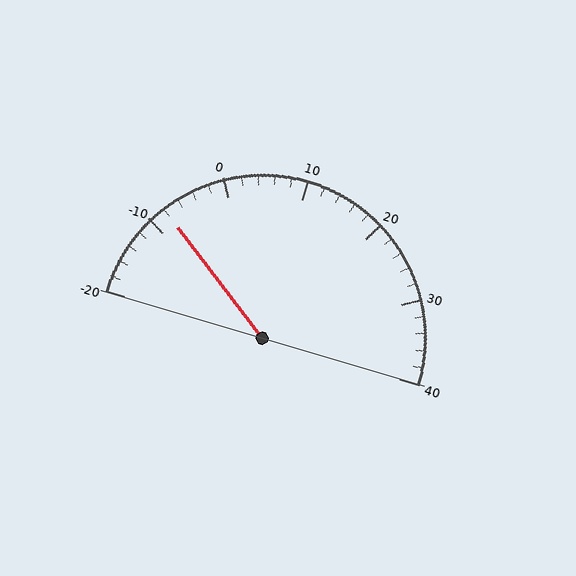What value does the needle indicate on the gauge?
The needle indicates approximately -8.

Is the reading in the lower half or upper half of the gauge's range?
The reading is in the lower half of the range (-20 to 40).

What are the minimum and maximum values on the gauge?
The gauge ranges from -20 to 40.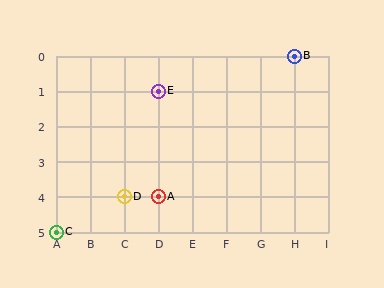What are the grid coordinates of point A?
Point A is at grid coordinates (D, 4).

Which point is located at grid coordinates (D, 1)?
Point E is at (D, 1).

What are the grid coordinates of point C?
Point C is at grid coordinates (A, 5).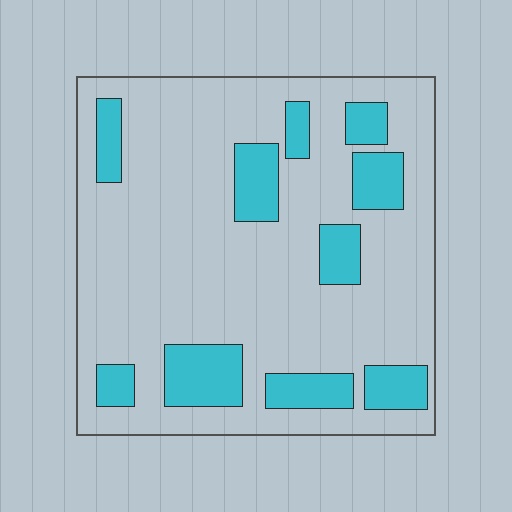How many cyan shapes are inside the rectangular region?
10.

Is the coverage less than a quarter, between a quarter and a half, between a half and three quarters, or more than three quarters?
Less than a quarter.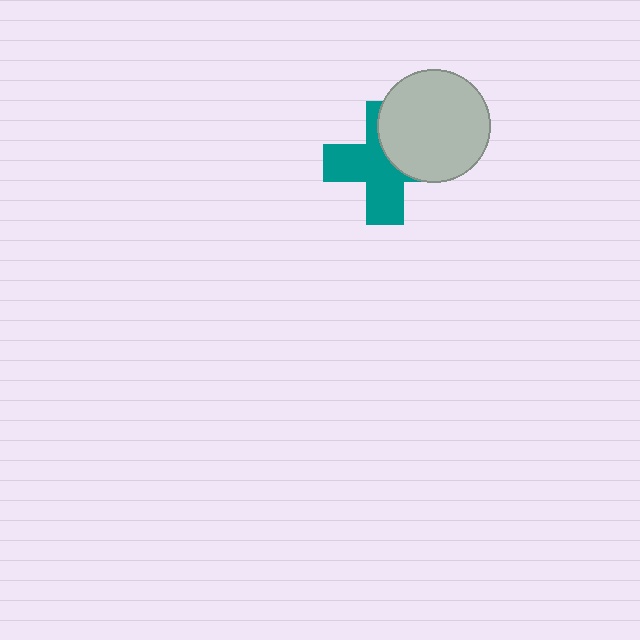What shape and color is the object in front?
The object in front is a light gray circle.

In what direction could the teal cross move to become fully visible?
The teal cross could move toward the lower-left. That would shift it out from behind the light gray circle entirely.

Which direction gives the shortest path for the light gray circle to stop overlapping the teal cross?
Moving toward the upper-right gives the shortest separation.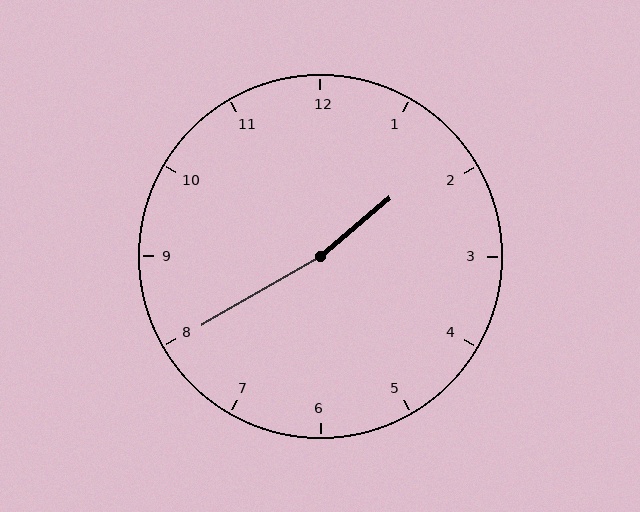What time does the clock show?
1:40.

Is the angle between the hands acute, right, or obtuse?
It is obtuse.